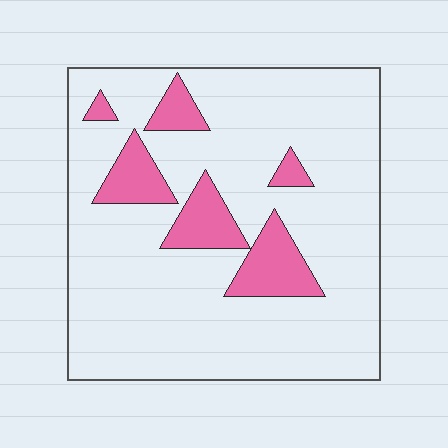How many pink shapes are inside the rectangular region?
6.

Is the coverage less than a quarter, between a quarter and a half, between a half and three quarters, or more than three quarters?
Less than a quarter.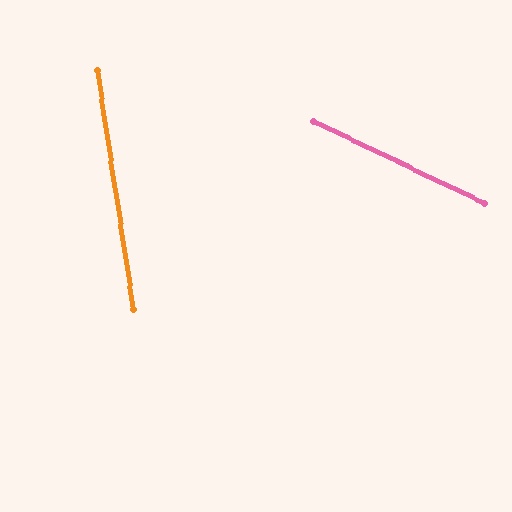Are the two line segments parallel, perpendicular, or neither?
Neither parallel nor perpendicular — they differ by about 56°.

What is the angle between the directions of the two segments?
Approximately 56 degrees.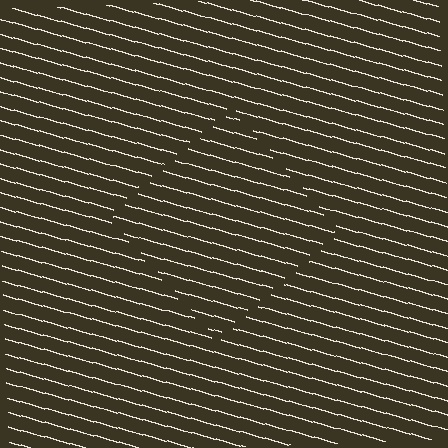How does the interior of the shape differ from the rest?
The interior of the shape contains the same grating, shifted by half a period — the contour is defined by the phase discontinuity where line-ends from the inner and outer gratings abut.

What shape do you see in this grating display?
An illusory square. The interior of the shape contains the same grating, shifted by half a period — the contour is defined by the phase discontinuity where line-ends from the inner and outer gratings abut.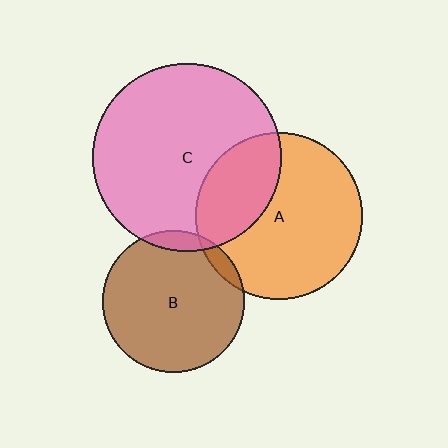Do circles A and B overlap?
Yes.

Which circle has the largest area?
Circle C (pink).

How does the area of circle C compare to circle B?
Approximately 1.8 times.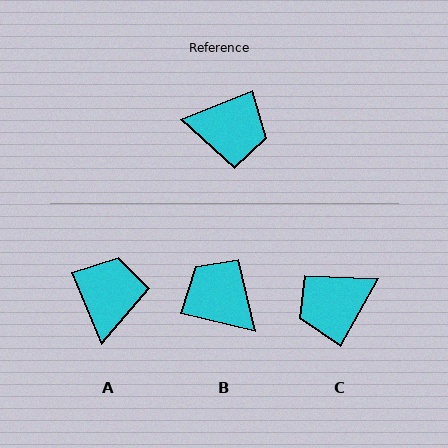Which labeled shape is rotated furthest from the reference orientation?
B, about 146 degrees away.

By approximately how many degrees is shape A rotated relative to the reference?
Approximately 91 degrees counter-clockwise.